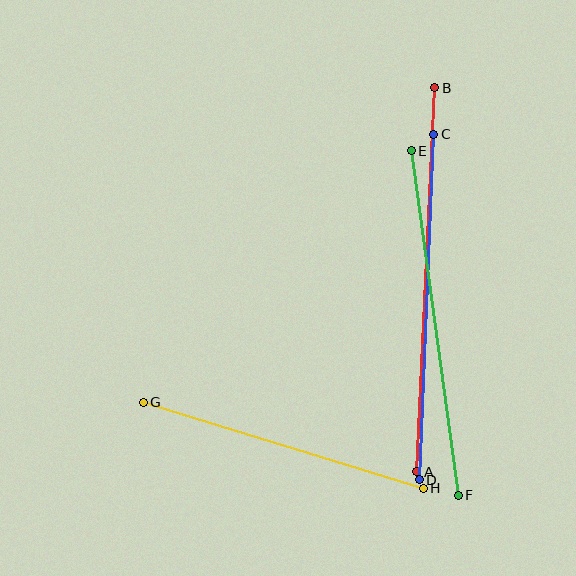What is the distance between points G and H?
The distance is approximately 293 pixels.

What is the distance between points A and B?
The distance is approximately 384 pixels.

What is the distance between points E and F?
The distance is approximately 348 pixels.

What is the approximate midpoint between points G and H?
The midpoint is at approximately (283, 445) pixels.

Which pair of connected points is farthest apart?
Points A and B are farthest apart.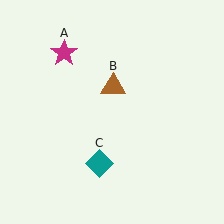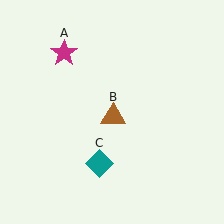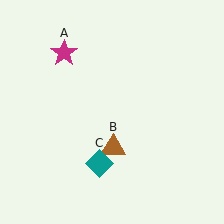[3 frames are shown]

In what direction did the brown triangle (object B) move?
The brown triangle (object B) moved down.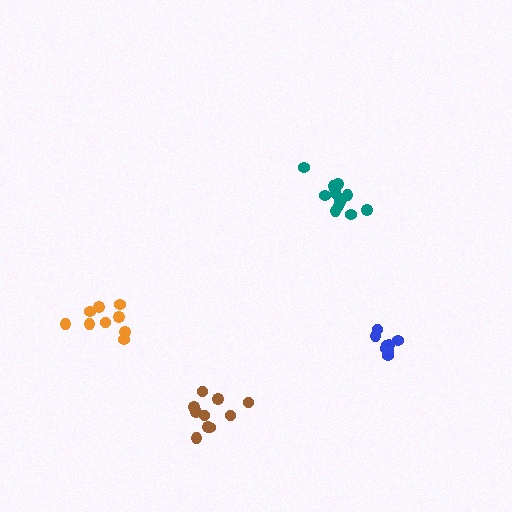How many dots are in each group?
Group 1: 9 dots, Group 2: 10 dots, Group 3: 14 dots, Group 4: 10 dots (43 total).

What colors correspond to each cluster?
The clusters are colored: orange, brown, teal, blue.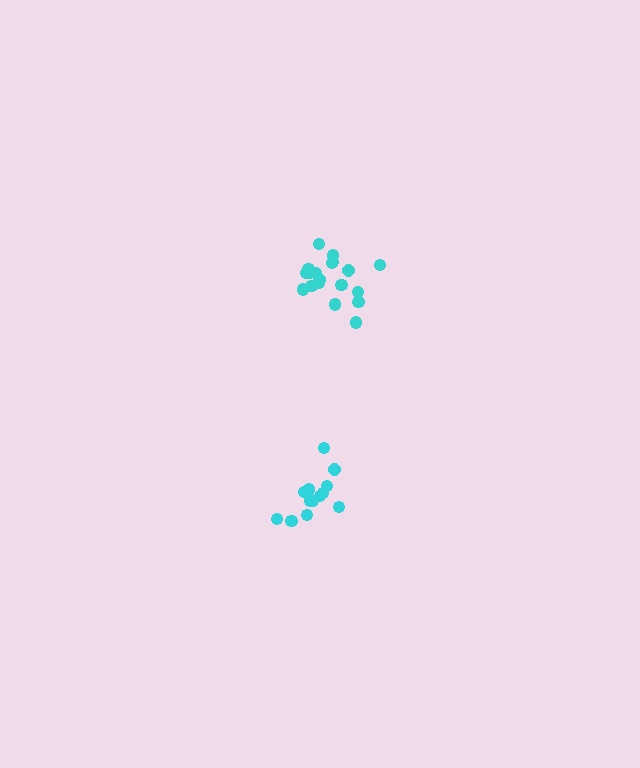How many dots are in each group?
Group 1: 19 dots, Group 2: 13 dots (32 total).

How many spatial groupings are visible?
There are 2 spatial groupings.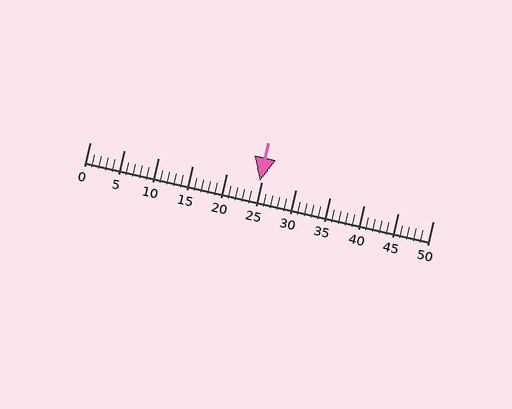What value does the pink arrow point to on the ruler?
The pink arrow points to approximately 25.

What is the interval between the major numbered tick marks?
The major tick marks are spaced 5 units apart.